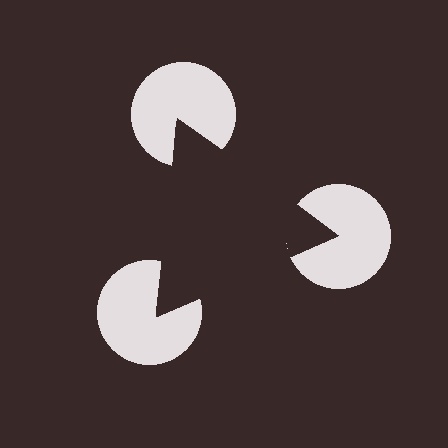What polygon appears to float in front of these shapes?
An illusory triangle — its edges are inferred from the aligned wedge cuts in the pac-man discs, not physically drawn.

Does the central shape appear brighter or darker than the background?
It typically appears slightly darker than the background, even though no actual brightness change is drawn.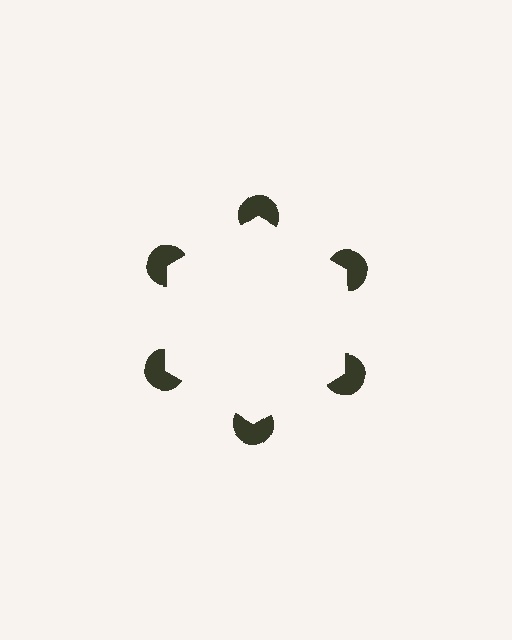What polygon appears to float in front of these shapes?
An illusory hexagon — its edges are inferred from the aligned wedge cuts in the pac-man discs, not physically drawn.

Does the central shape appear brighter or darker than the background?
It typically appears slightly brighter than the background, even though no actual brightness change is drawn.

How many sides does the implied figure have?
6 sides.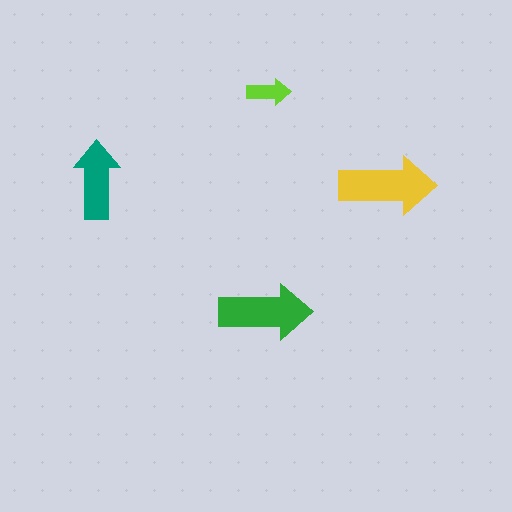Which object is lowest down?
The green arrow is bottommost.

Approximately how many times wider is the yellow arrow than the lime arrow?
About 2 times wider.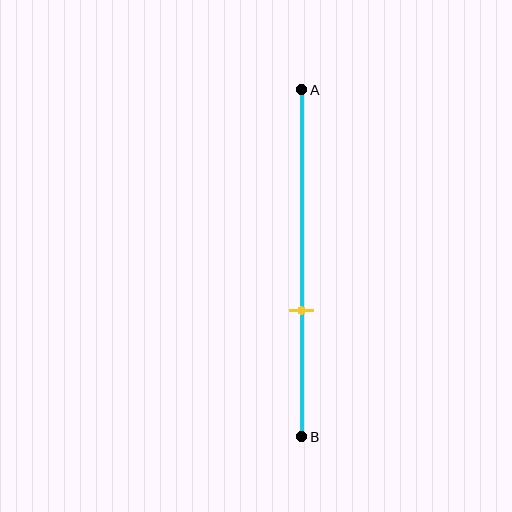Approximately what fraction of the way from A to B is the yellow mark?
The yellow mark is approximately 65% of the way from A to B.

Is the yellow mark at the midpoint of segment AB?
No, the mark is at about 65% from A, not at the 50% midpoint.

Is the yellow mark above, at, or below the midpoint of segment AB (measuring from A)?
The yellow mark is below the midpoint of segment AB.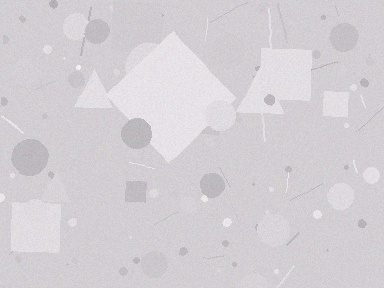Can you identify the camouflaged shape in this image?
The camouflaged shape is a diamond.